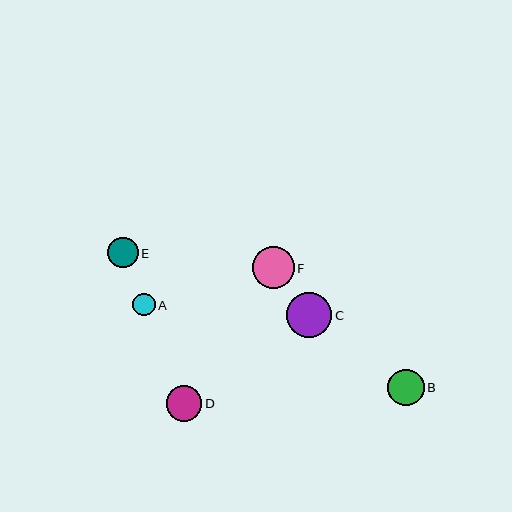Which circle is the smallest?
Circle A is the smallest with a size of approximately 22 pixels.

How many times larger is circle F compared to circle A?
Circle F is approximately 1.9 times the size of circle A.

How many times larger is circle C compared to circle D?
Circle C is approximately 1.3 times the size of circle D.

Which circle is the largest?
Circle C is the largest with a size of approximately 45 pixels.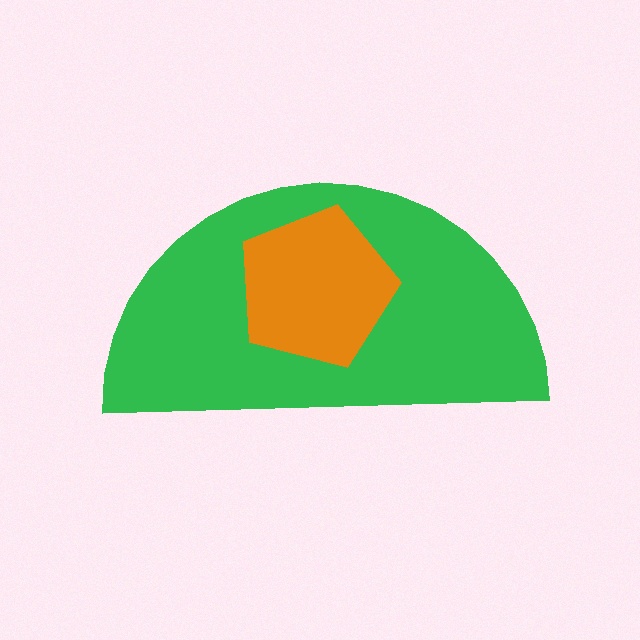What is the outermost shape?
The green semicircle.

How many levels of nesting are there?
2.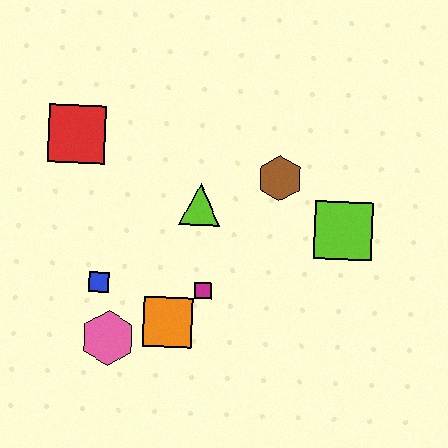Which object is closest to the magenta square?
The orange square is closest to the magenta square.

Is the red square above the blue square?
Yes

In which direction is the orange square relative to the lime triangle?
The orange square is below the lime triangle.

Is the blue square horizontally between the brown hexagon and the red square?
Yes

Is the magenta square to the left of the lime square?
Yes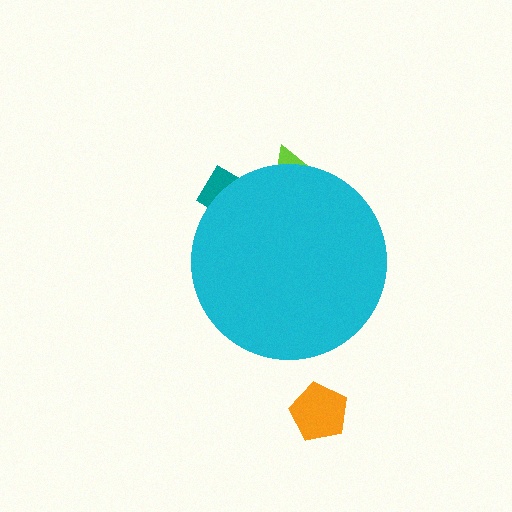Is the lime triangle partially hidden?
Yes, the lime triangle is partially hidden behind the cyan circle.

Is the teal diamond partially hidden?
Yes, the teal diamond is partially hidden behind the cyan circle.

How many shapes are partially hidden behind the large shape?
2 shapes are partially hidden.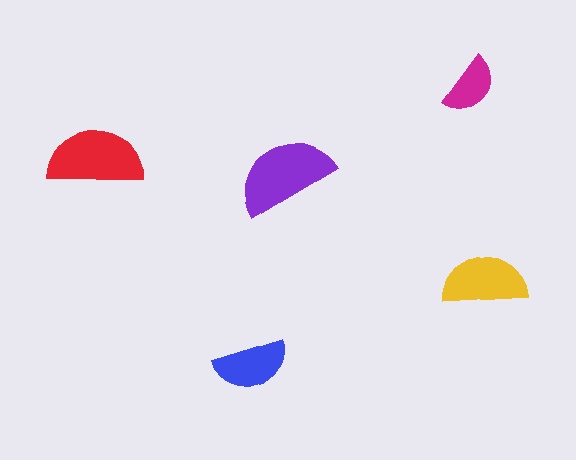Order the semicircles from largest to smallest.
the purple one, the red one, the yellow one, the blue one, the magenta one.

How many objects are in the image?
There are 5 objects in the image.